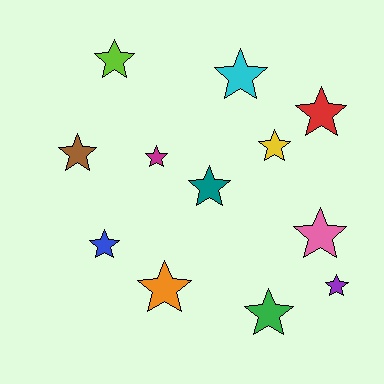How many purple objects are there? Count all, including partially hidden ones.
There is 1 purple object.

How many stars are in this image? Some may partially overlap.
There are 12 stars.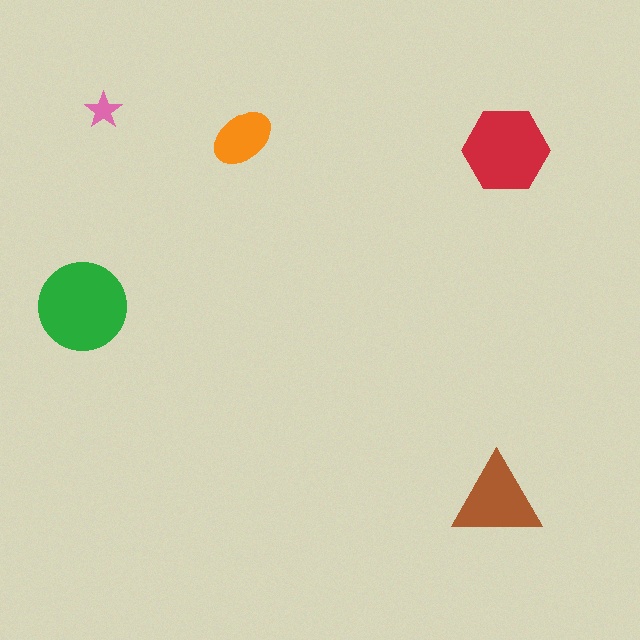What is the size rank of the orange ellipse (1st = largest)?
4th.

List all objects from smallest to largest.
The pink star, the orange ellipse, the brown triangle, the red hexagon, the green circle.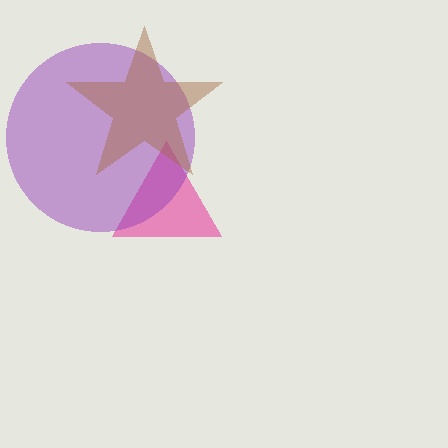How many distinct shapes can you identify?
There are 3 distinct shapes: a pink triangle, a purple circle, a brown star.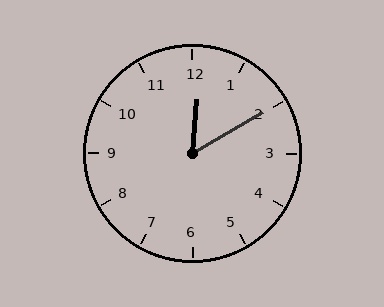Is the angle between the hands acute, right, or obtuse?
It is acute.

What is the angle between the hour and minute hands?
Approximately 55 degrees.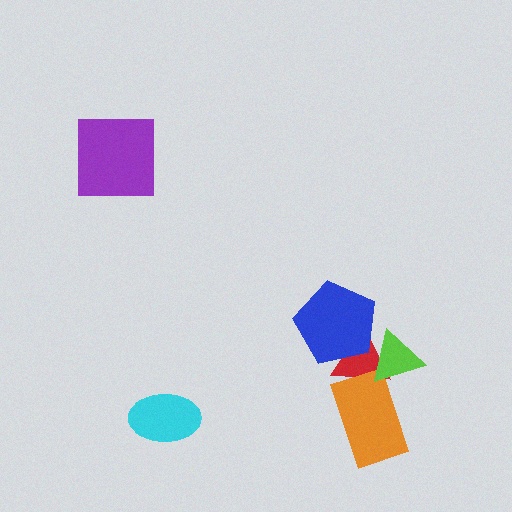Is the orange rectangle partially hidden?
Yes, it is partially covered by another shape.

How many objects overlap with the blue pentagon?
1 object overlaps with the blue pentagon.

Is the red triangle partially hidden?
Yes, it is partially covered by another shape.